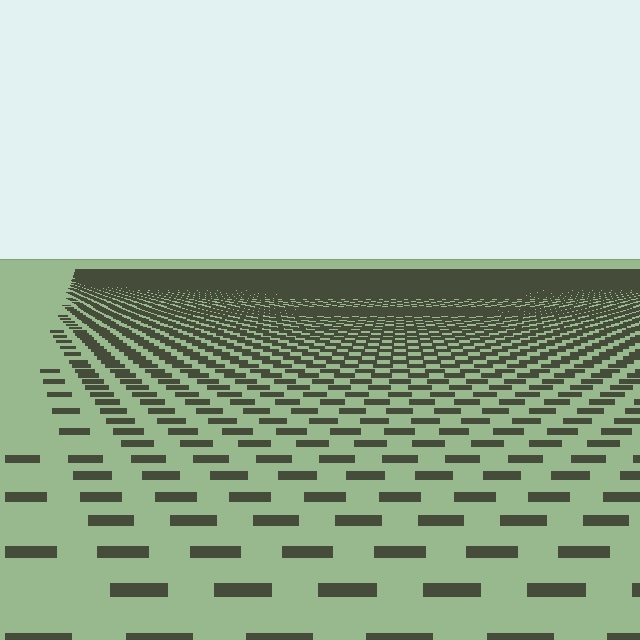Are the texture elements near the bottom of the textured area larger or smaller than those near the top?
Larger. Near the bottom, elements are closer to the viewer and appear at a bigger on-screen size.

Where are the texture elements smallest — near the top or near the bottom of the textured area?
Near the top.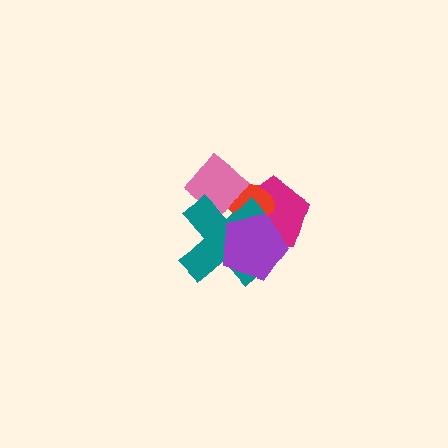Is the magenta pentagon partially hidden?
Yes, it is partially covered by another shape.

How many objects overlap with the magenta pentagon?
4 objects overlap with the magenta pentagon.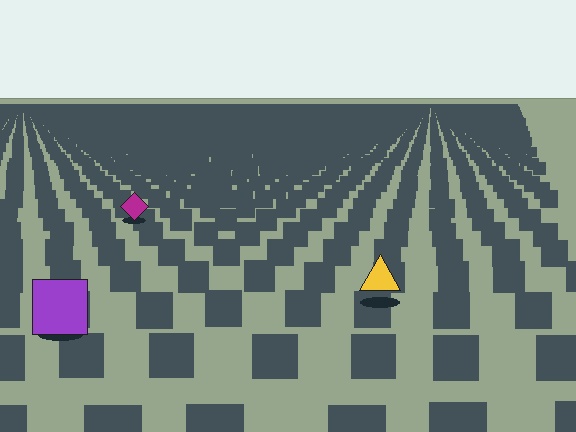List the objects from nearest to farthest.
From nearest to farthest: the purple square, the yellow triangle, the magenta diamond.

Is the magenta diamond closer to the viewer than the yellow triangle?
No. The yellow triangle is closer — you can tell from the texture gradient: the ground texture is coarser near it.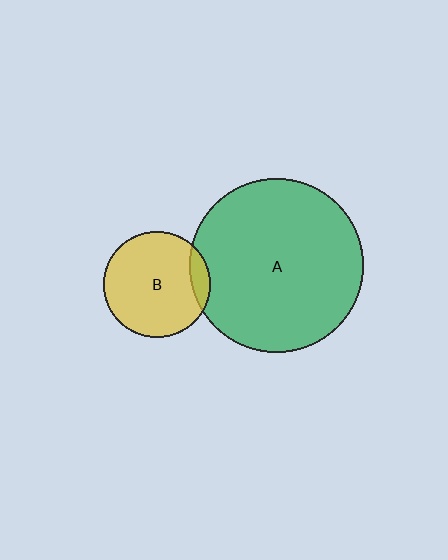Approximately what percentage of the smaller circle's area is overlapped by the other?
Approximately 10%.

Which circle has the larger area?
Circle A (green).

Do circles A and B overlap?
Yes.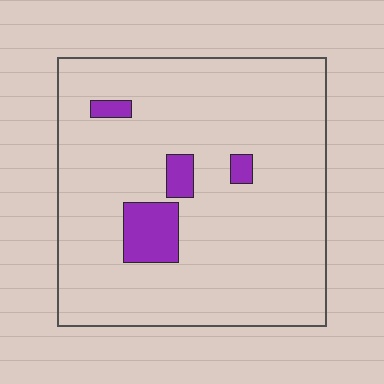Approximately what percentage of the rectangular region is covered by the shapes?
Approximately 10%.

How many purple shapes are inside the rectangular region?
4.